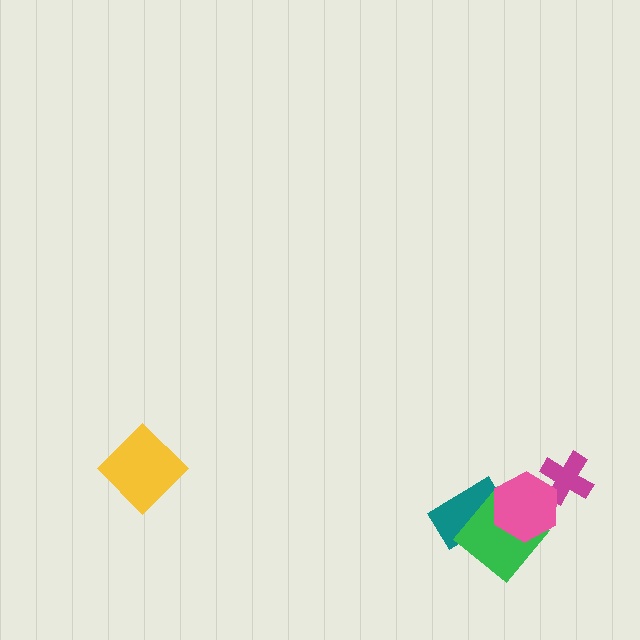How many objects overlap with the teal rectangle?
2 objects overlap with the teal rectangle.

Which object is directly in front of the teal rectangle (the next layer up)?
The green diamond is directly in front of the teal rectangle.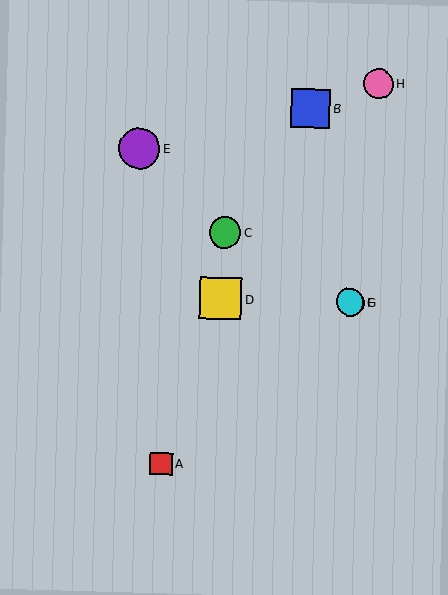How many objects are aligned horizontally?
3 objects (D, F, G) are aligned horizontally.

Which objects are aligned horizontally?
Objects D, F, G are aligned horizontally.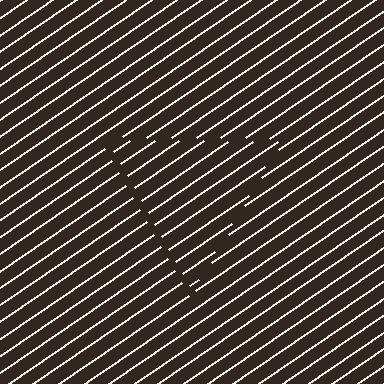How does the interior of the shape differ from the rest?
The interior of the shape contains the same grating, shifted by half a period — the contour is defined by the phase discontinuity where line-ends from the inner and outer gratings abut.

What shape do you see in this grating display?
An illusory triangle. The interior of the shape contains the same grating, shifted by half a period — the contour is defined by the phase discontinuity where line-ends from the inner and outer gratings abut.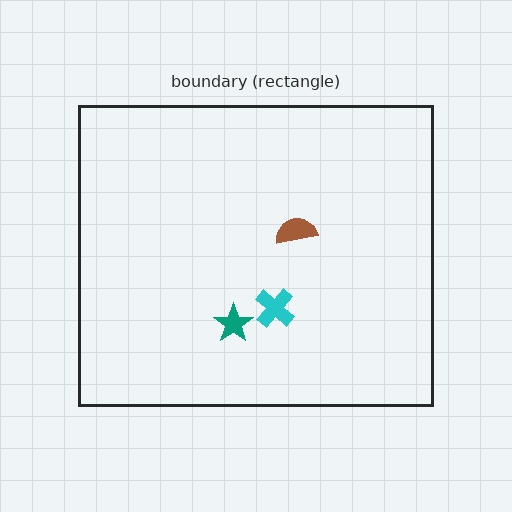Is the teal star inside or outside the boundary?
Inside.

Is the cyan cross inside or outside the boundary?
Inside.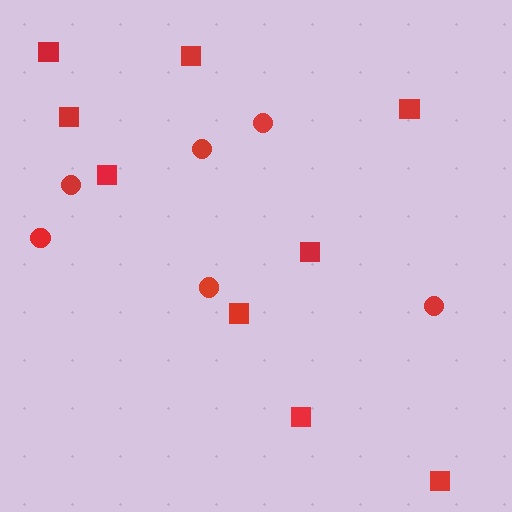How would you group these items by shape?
There are 2 groups: one group of squares (9) and one group of circles (6).